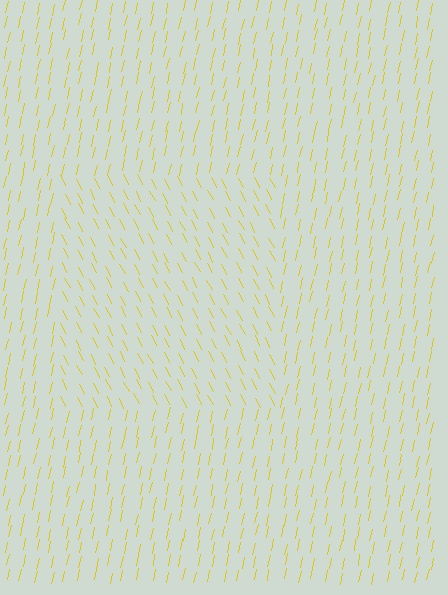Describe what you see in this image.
The image is filled with small yellow line segments. A rectangle region in the image has lines oriented differently from the surrounding lines, creating a visible texture boundary.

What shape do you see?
I see a rectangle.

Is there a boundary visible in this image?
Yes, there is a texture boundary formed by a change in line orientation.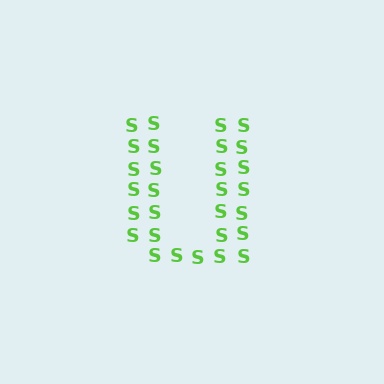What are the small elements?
The small elements are letter S's.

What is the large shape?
The large shape is the letter U.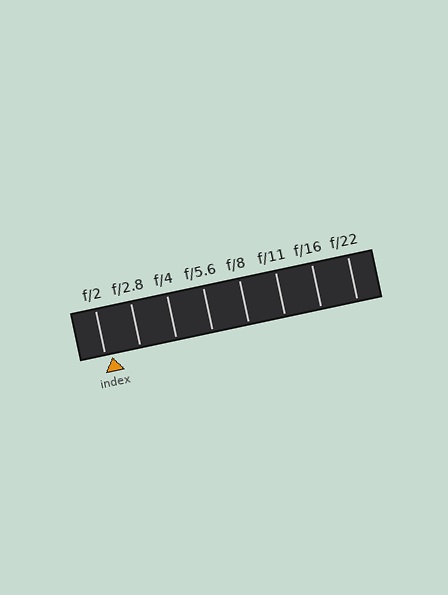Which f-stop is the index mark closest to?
The index mark is closest to f/2.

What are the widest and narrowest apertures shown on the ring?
The widest aperture shown is f/2 and the narrowest is f/22.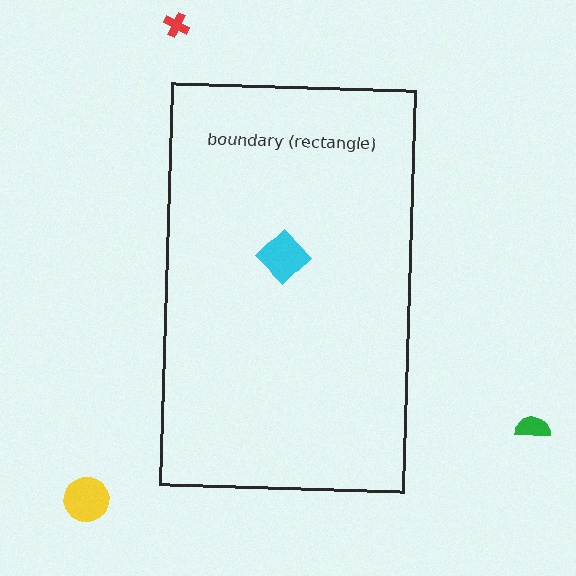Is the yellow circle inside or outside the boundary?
Outside.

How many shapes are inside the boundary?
1 inside, 3 outside.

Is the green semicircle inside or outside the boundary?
Outside.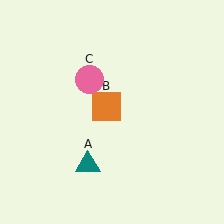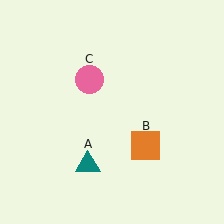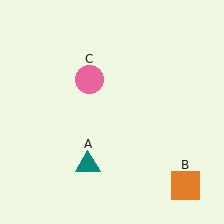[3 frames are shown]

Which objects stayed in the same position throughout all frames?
Teal triangle (object A) and pink circle (object C) remained stationary.